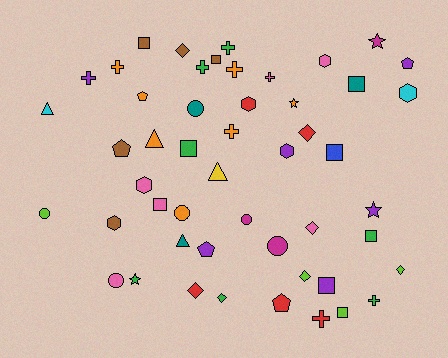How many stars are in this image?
There are 4 stars.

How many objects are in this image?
There are 50 objects.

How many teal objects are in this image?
There are 3 teal objects.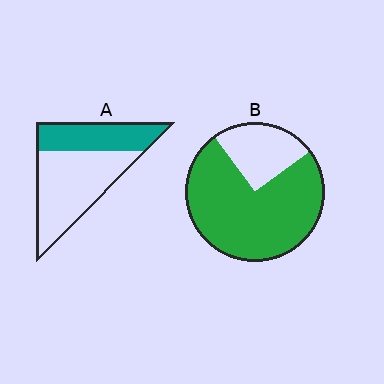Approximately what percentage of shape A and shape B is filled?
A is approximately 35% and B is approximately 75%.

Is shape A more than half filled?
No.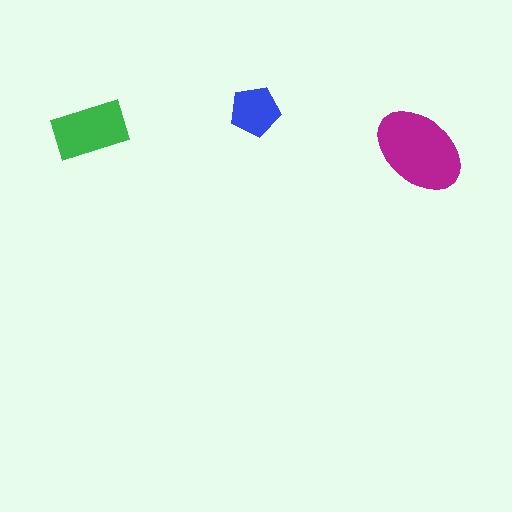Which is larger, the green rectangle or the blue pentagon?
The green rectangle.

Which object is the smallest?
The blue pentagon.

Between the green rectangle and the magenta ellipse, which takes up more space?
The magenta ellipse.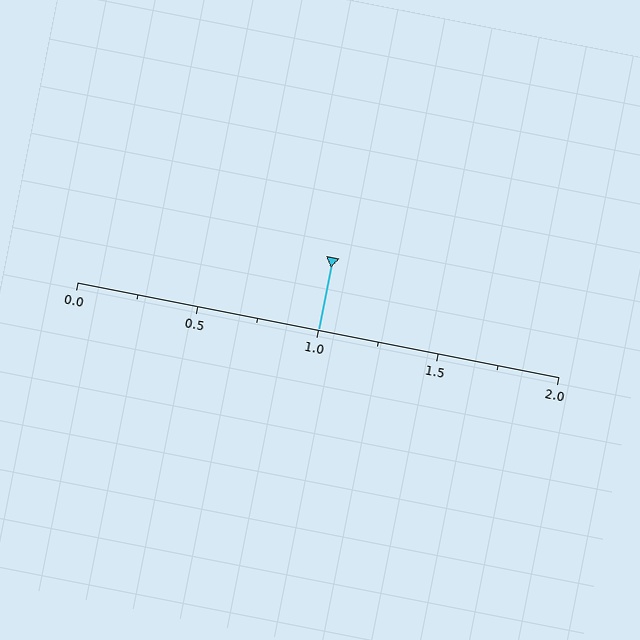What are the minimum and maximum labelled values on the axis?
The axis runs from 0.0 to 2.0.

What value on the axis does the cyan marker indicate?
The marker indicates approximately 1.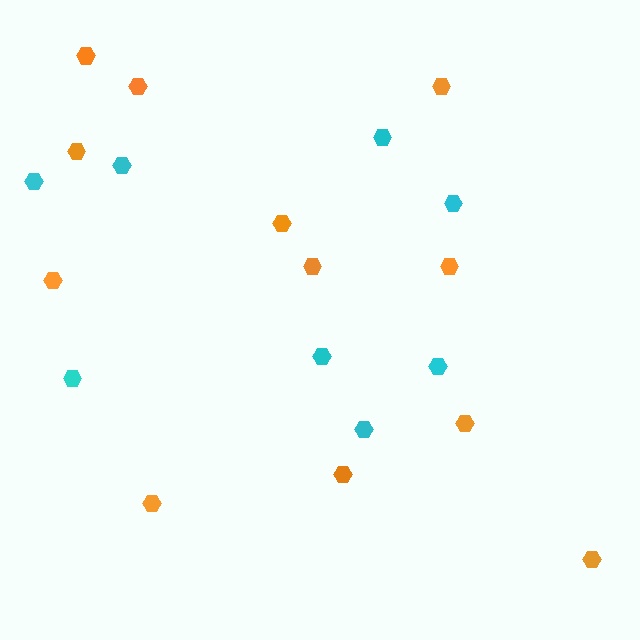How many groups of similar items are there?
There are 2 groups: one group of orange hexagons (12) and one group of cyan hexagons (8).